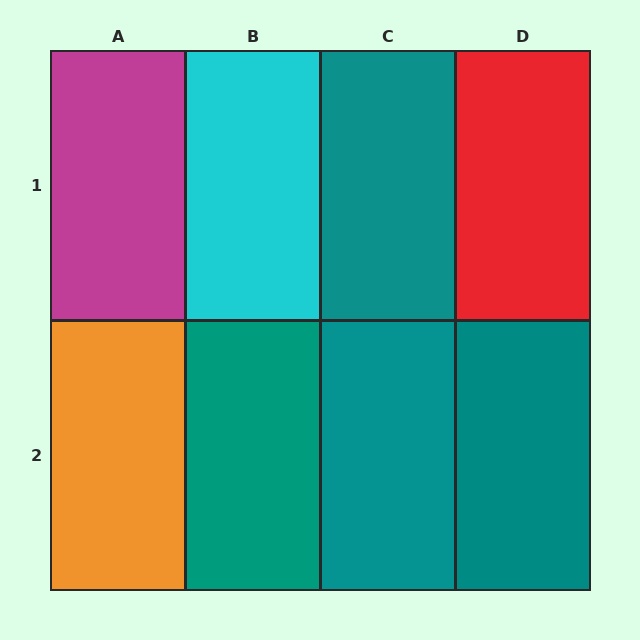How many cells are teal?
4 cells are teal.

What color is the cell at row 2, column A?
Orange.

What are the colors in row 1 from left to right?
Magenta, cyan, teal, red.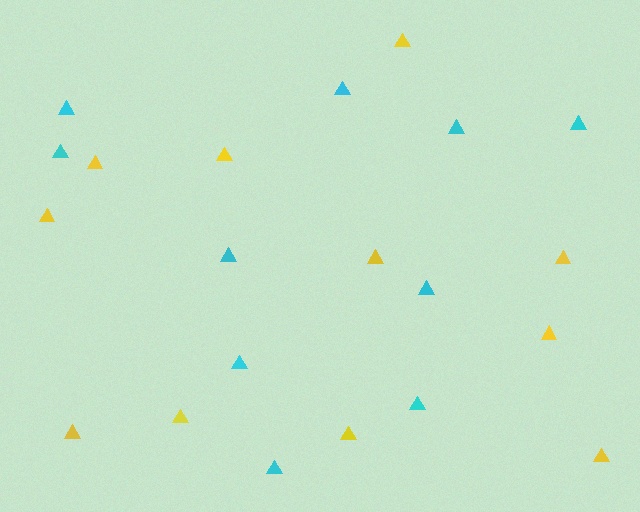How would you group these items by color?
There are 2 groups: one group of cyan triangles (10) and one group of yellow triangles (11).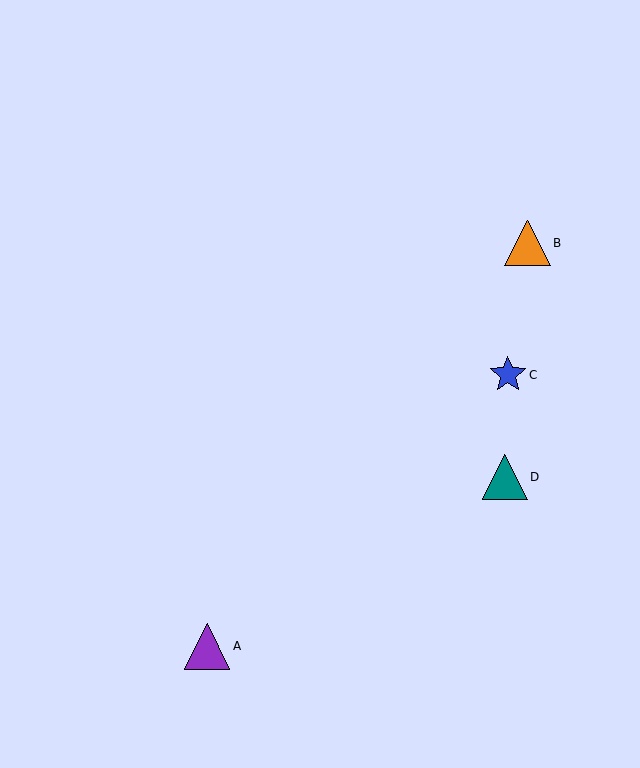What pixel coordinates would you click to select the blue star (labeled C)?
Click at (508, 375) to select the blue star C.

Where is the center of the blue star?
The center of the blue star is at (508, 375).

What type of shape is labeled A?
Shape A is a purple triangle.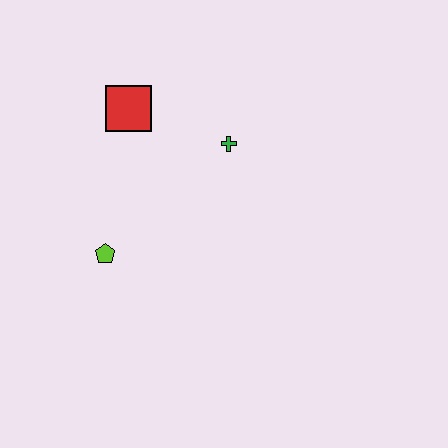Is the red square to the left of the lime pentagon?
No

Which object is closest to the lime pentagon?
The red square is closest to the lime pentagon.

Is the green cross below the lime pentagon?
No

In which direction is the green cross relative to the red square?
The green cross is to the right of the red square.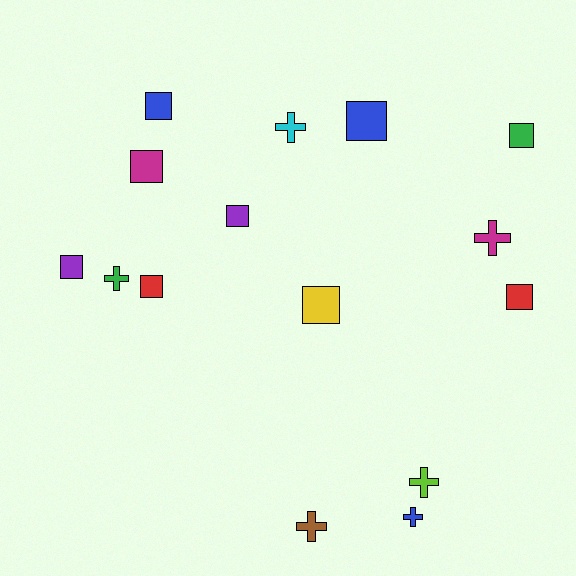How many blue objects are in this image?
There are 3 blue objects.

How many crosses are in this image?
There are 6 crosses.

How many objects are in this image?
There are 15 objects.